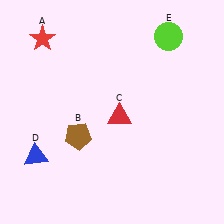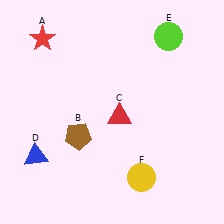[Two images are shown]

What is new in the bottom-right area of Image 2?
A yellow circle (F) was added in the bottom-right area of Image 2.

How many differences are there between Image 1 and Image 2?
There is 1 difference between the two images.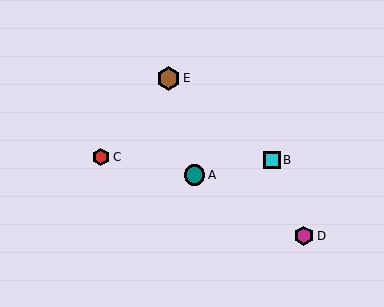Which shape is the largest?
The brown hexagon (labeled E) is the largest.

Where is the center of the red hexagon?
The center of the red hexagon is at (101, 157).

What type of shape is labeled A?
Shape A is a teal circle.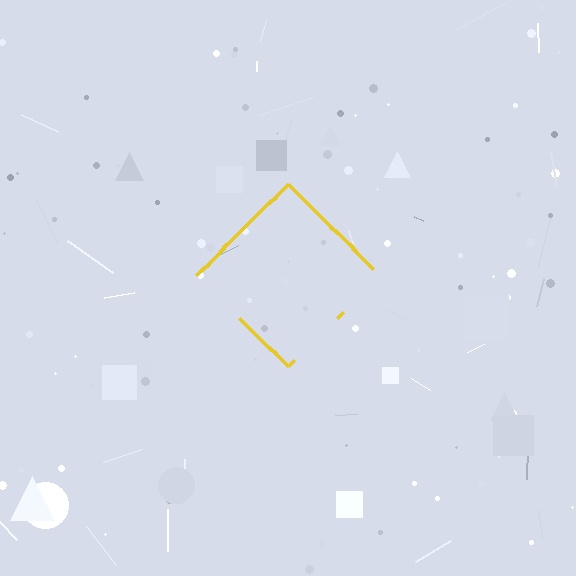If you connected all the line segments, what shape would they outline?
They would outline a diamond.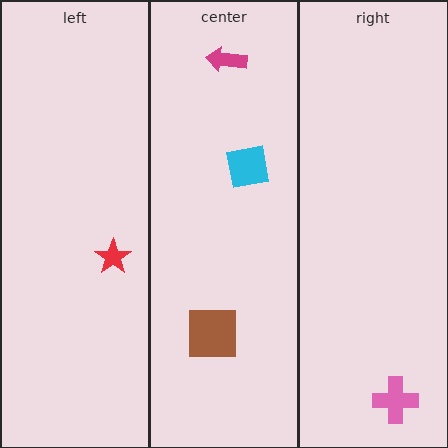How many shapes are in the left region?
1.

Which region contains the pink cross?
The right region.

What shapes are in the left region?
The red star.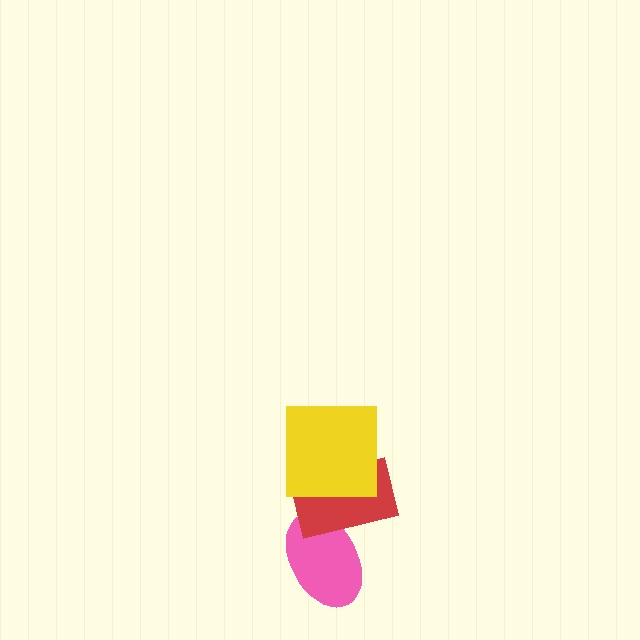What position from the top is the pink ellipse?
The pink ellipse is 3rd from the top.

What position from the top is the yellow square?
The yellow square is 1st from the top.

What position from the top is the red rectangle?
The red rectangle is 2nd from the top.